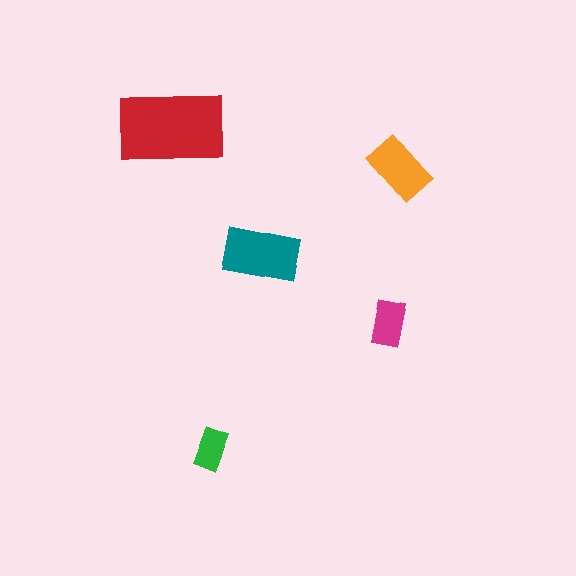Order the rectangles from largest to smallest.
the red one, the teal one, the orange one, the magenta one, the green one.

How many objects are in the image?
There are 5 objects in the image.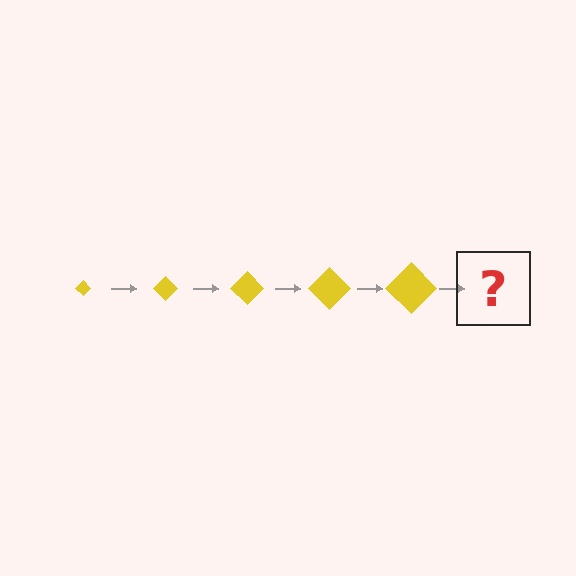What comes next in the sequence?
The next element should be a yellow diamond, larger than the previous one.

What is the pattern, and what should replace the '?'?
The pattern is that the diamond gets progressively larger each step. The '?' should be a yellow diamond, larger than the previous one.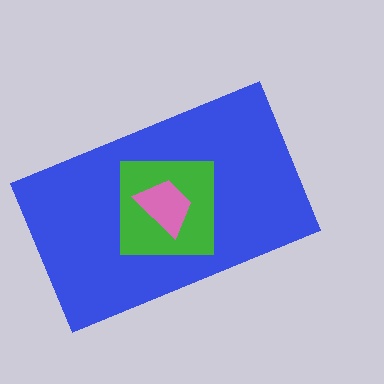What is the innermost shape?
The pink trapezoid.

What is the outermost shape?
The blue rectangle.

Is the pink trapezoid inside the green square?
Yes.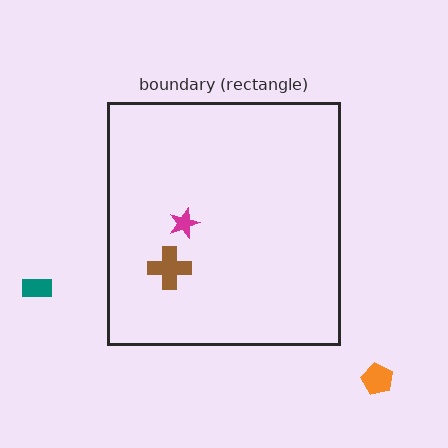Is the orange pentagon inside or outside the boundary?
Outside.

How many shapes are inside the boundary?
2 inside, 2 outside.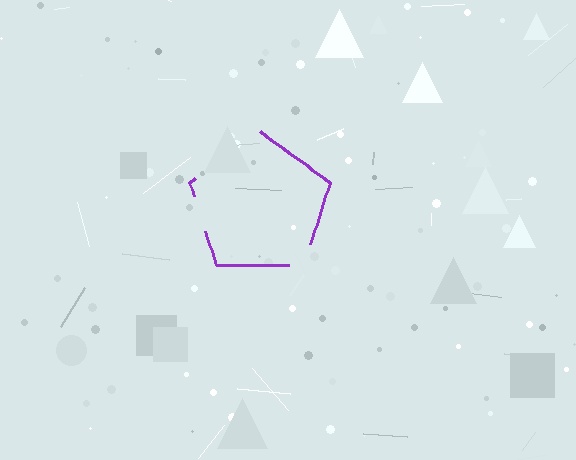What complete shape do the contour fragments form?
The contour fragments form a pentagon.